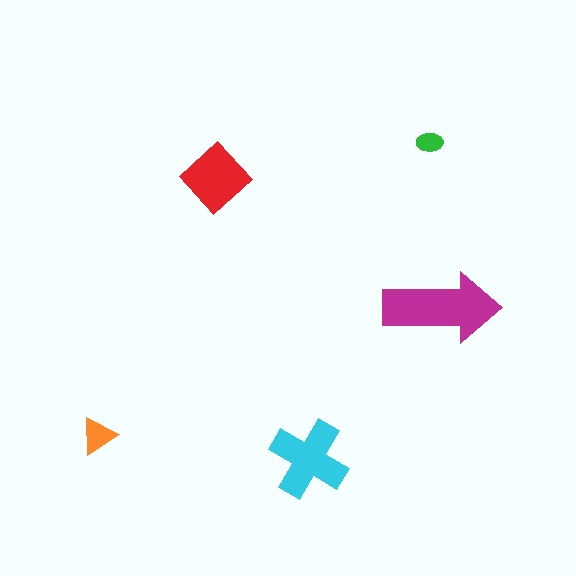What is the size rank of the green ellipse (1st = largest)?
5th.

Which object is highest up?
The green ellipse is topmost.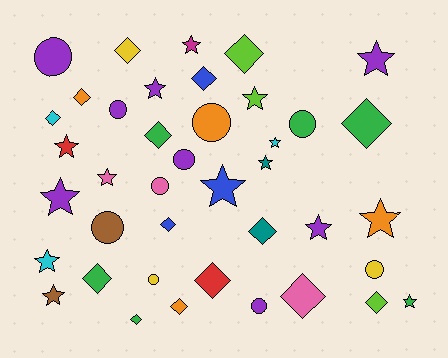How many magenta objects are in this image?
There is 1 magenta object.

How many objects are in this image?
There are 40 objects.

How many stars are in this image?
There are 15 stars.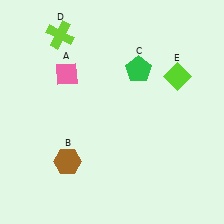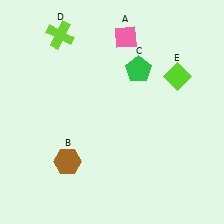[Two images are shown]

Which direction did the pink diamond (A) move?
The pink diamond (A) moved right.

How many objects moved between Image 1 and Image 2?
1 object moved between the two images.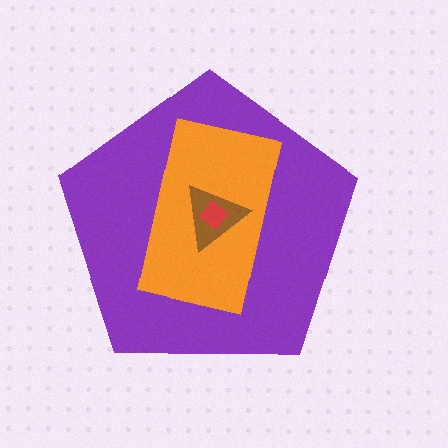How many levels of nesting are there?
4.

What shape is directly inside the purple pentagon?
The orange rectangle.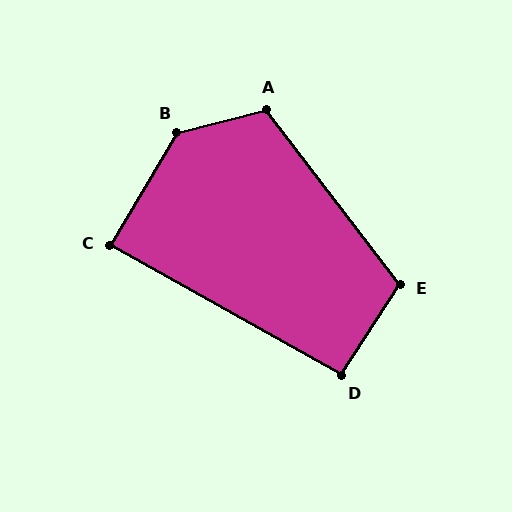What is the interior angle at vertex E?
Approximately 110 degrees (obtuse).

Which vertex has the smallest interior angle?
C, at approximately 89 degrees.